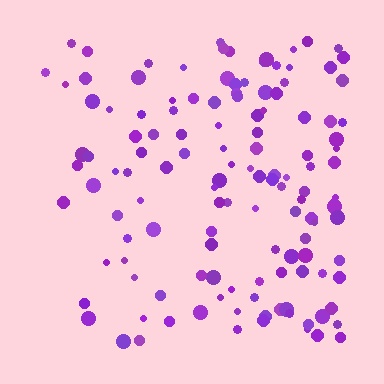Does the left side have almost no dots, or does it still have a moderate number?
Still a moderate number, just noticeably fewer than the right.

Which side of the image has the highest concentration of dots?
The right.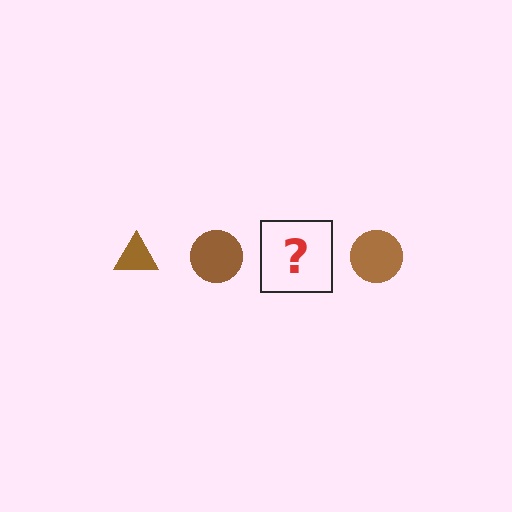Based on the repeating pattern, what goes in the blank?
The blank should be a brown triangle.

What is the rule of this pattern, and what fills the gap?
The rule is that the pattern cycles through triangle, circle shapes in brown. The gap should be filled with a brown triangle.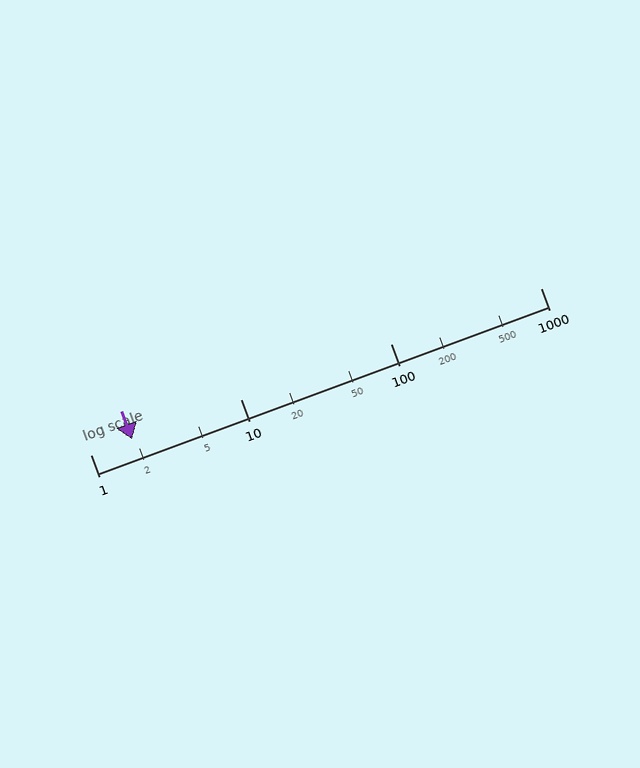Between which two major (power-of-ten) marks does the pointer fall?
The pointer is between 1 and 10.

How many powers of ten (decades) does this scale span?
The scale spans 3 decades, from 1 to 1000.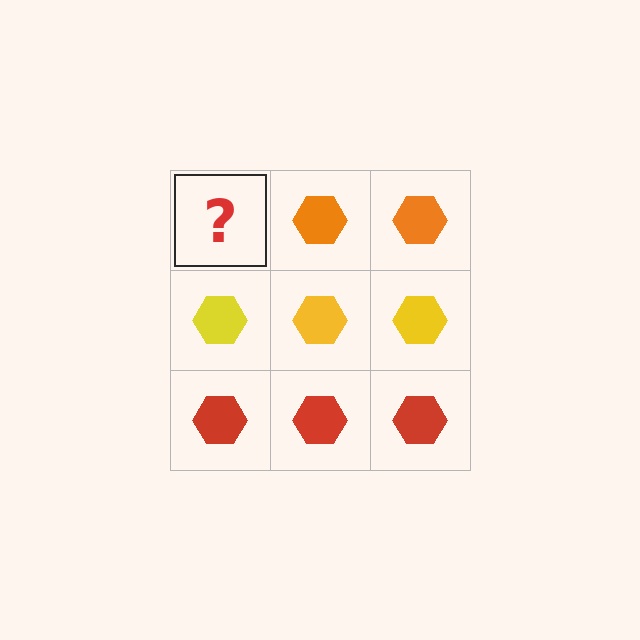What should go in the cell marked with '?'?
The missing cell should contain an orange hexagon.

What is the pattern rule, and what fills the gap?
The rule is that each row has a consistent color. The gap should be filled with an orange hexagon.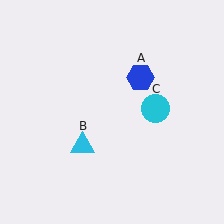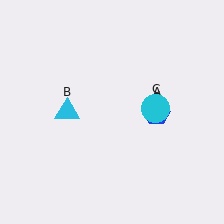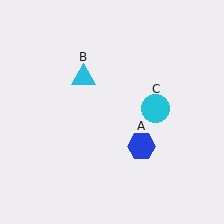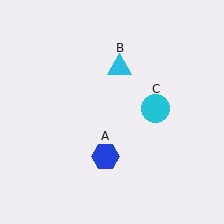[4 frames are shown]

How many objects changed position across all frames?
2 objects changed position: blue hexagon (object A), cyan triangle (object B).